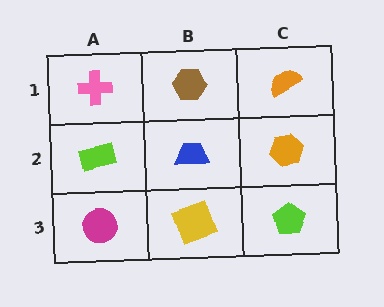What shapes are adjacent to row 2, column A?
A pink cross (row 1, column A), a magenta circle (row 3, column A), a blue trapezoid (row 2, column B).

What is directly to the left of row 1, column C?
A brown hexagon.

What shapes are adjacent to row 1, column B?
A blue trapezoid (row 2, column B), a pink cross (row 1, column A), an orange semicircle (row 1, column C).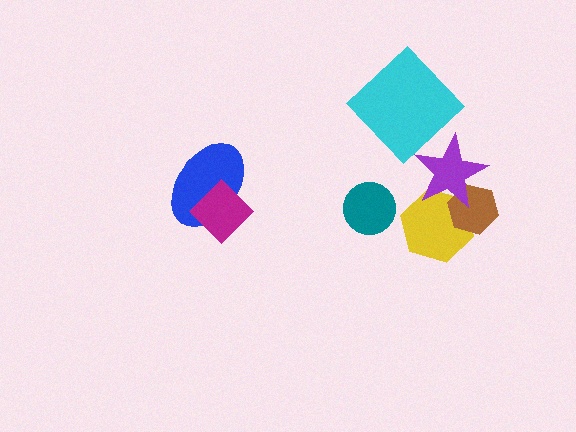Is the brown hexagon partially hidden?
Yes, it is partially covered by another shape.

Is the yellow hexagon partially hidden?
Yes, it is partially covered by another shape.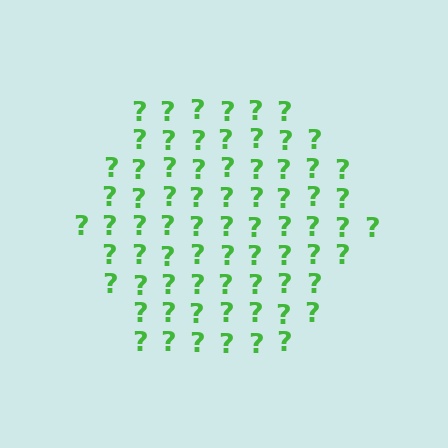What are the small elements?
The small elements are question marks.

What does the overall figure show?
The overall figure shows a hexagon.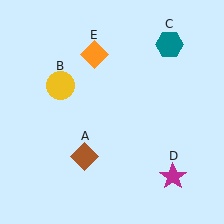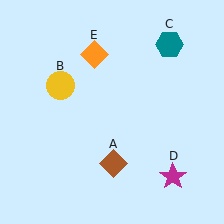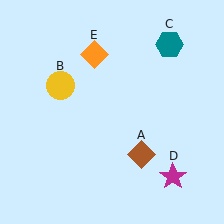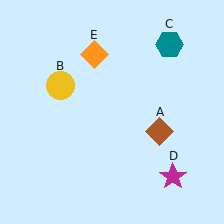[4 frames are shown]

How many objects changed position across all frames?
1 object changed position: brown diamond (object A).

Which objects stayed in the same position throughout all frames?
Yellow circle (object B) and teal hexagon (object C) and magenta star (object D) and orange diamond (object E) remained stationary.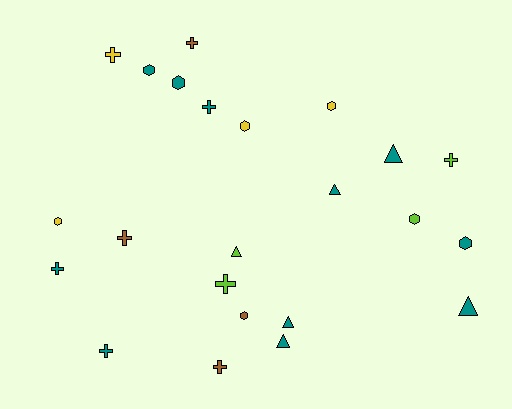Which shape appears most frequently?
Cross, with 9 objects.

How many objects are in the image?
There are 23 objects.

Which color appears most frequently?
Teal, with 11 objects.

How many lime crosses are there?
There are 2 lime crosses.